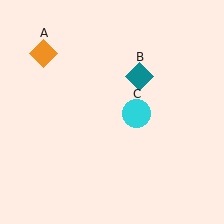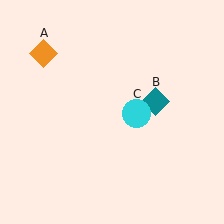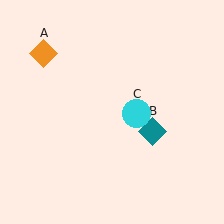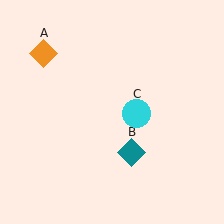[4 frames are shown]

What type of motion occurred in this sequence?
The teal diamond (object B) rotated clockwise around the center of the scene.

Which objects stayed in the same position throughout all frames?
Orange diamond (object A) and cyan circle (object C) remained stationary.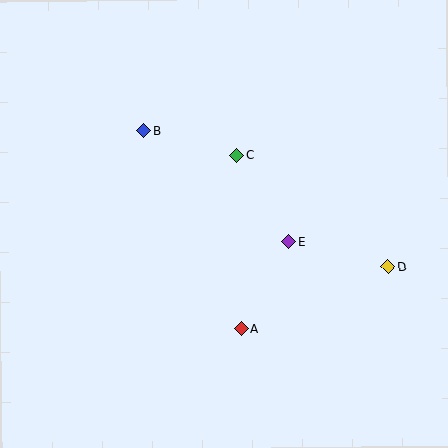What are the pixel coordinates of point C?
Point C is at (237, 155).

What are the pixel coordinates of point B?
Point B is at (144, 131).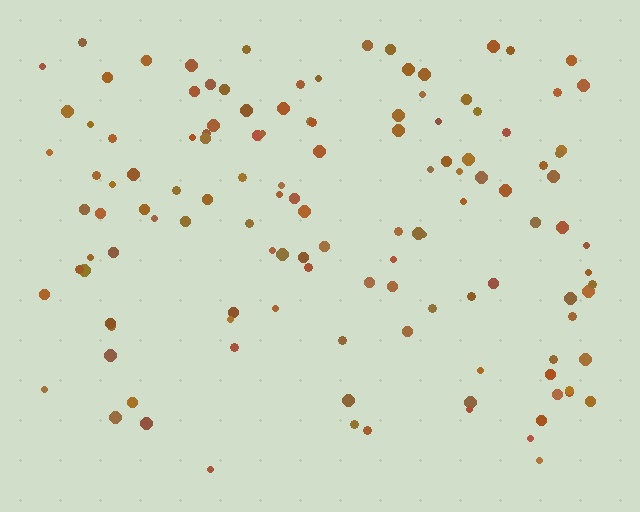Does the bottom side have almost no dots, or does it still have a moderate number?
Still a moderate number, just noticeably fewer than the top.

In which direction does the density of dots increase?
From bottom to top, with the top side densest.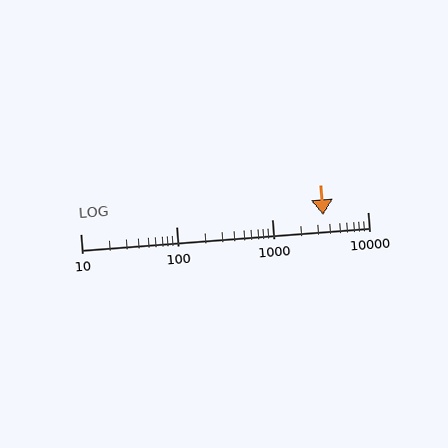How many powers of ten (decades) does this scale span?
The scale spans 3 decades, from 10 to 10000.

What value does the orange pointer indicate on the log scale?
The pointer indicates approximately 3400.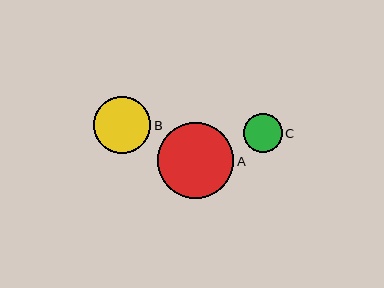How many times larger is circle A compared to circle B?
Circle A is approximately 1.3 times the size of circle B.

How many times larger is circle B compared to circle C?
Circle B is approximately 1.5 times the size of circle C.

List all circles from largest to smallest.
From largest to smallest: A, B, C.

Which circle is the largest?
Circle A is the largest with a size of approximately 76 pixels.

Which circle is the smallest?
Circle C is the smallest with a size of approximately 39 pixels.